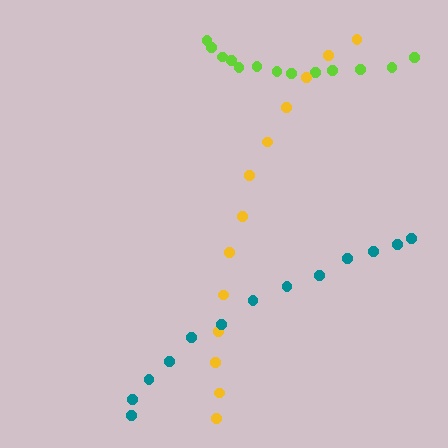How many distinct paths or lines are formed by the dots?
There are 3 distinct paths.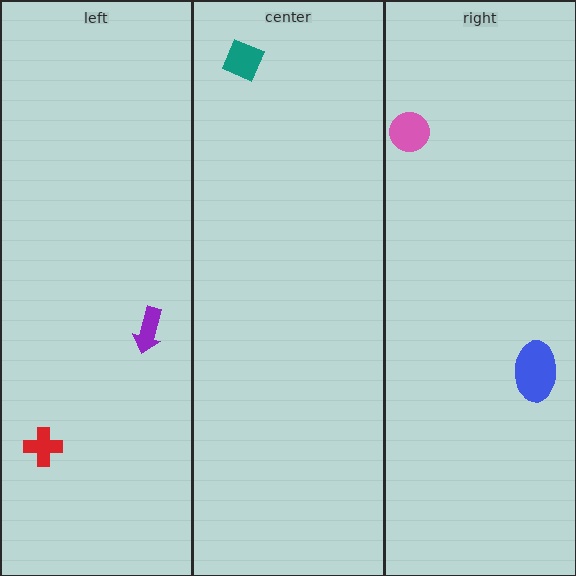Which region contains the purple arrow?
The left region.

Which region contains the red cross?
The left region.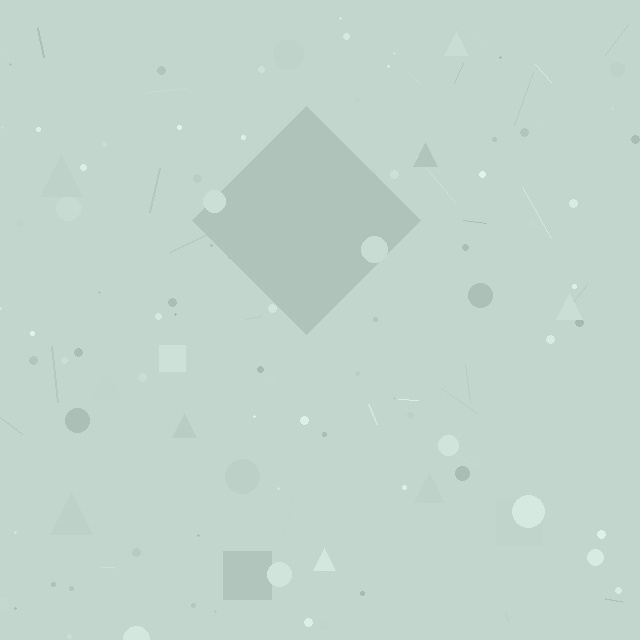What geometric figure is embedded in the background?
A diamond is embedded in the background.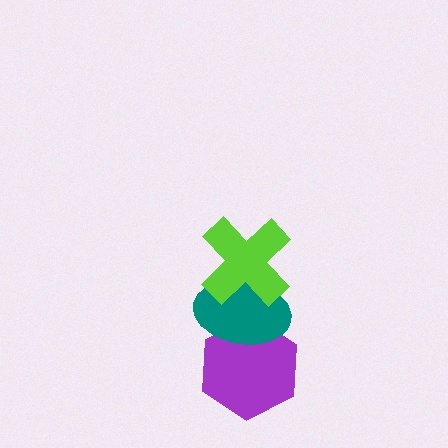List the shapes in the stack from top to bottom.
From top to bottom: the lime cross, the teal ellipse, the purple hexagon.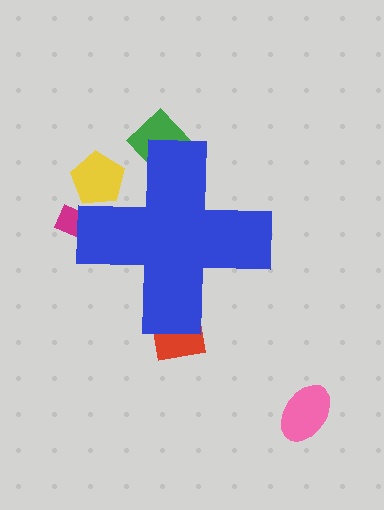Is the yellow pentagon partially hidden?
Yes, the yellow pentagon is partially hidden behind the blue cross.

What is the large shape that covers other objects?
A blue cross.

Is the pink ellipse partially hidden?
No, the pink ellipse is fully visible.